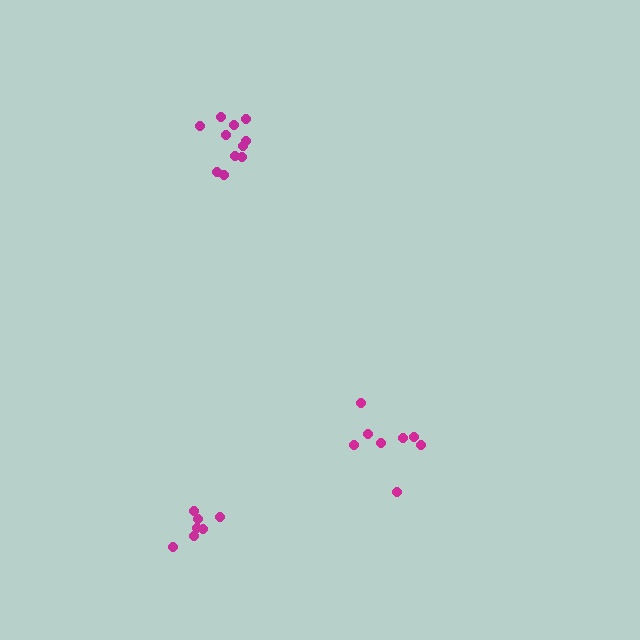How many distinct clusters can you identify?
There are 3 distinct clusters.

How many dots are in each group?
Group 1: 8 dots, Group 2: 11 dots, Group 3: 7 dots (26 total).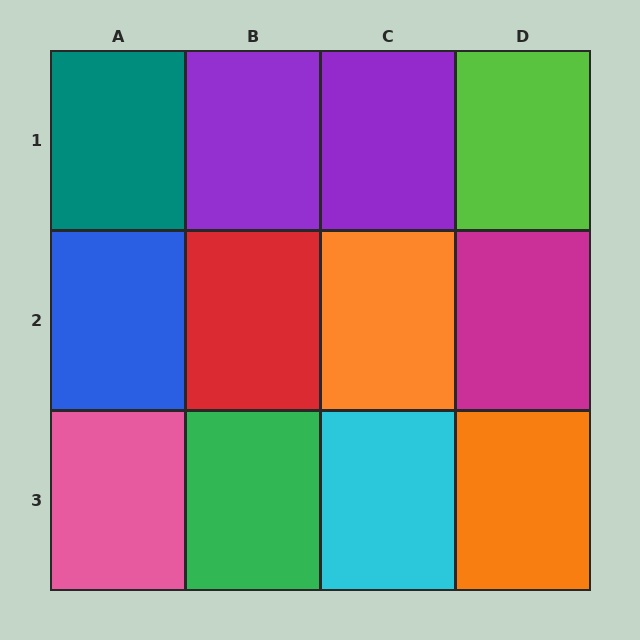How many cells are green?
1 cell is green.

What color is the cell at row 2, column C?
Orange.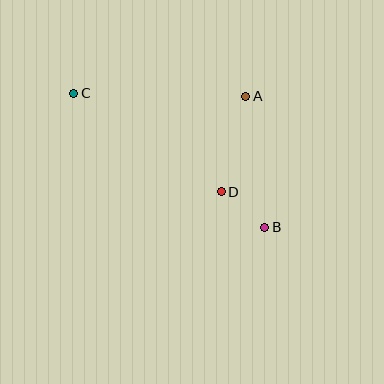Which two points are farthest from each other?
Points B and C are farthest from each other.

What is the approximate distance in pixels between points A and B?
The distance between A and B is approximately 133 pixels.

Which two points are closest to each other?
Points B and D are closest to each other.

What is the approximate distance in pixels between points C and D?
The distance between C and D is approximately 177 pixels.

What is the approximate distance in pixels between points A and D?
The distance between A and D is approximately 99 pixels.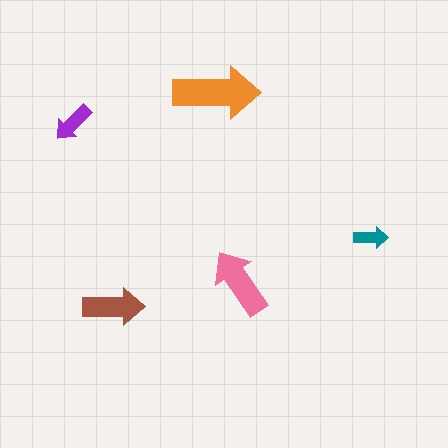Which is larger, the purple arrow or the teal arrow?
The purple one.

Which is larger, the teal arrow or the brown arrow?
The brown one.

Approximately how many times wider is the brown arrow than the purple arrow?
About 1.5 times wider.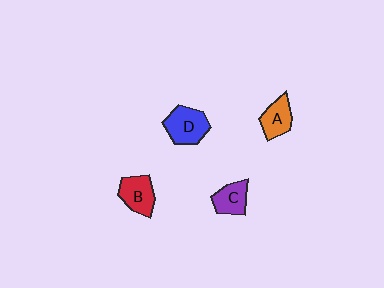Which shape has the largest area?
Shape D (blue).